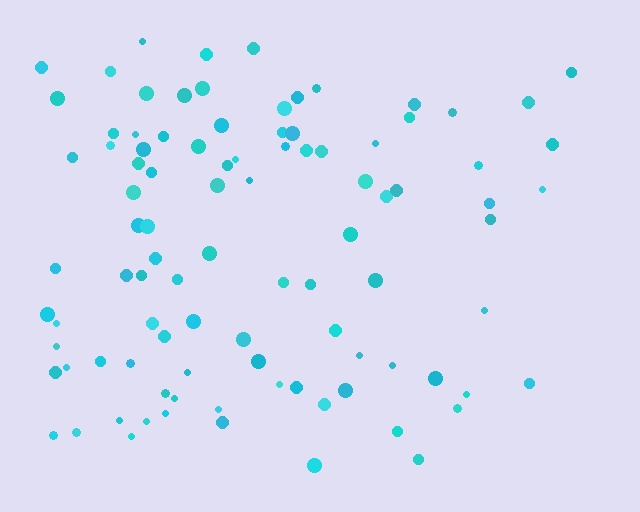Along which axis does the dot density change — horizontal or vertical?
Horizontal.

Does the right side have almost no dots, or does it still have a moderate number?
Still a moderate number, just noticeably fewer than the left.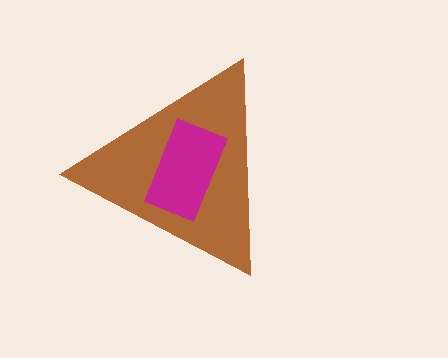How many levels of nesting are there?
2.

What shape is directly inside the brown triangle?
The magenta rectangle.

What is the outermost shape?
The brown triangle.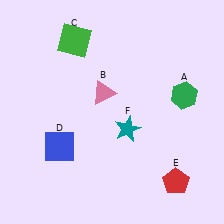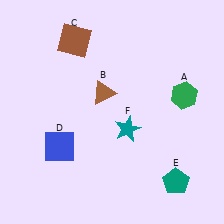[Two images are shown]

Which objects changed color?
B changed from pink to brown. C changed from green to brown. E changed from red to teal.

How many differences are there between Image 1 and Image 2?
There are 3 differences between the two images.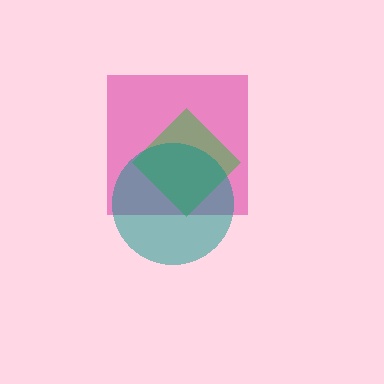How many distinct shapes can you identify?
There are 3 distinct shapes: a magenta square, a green diamond, a teal circle.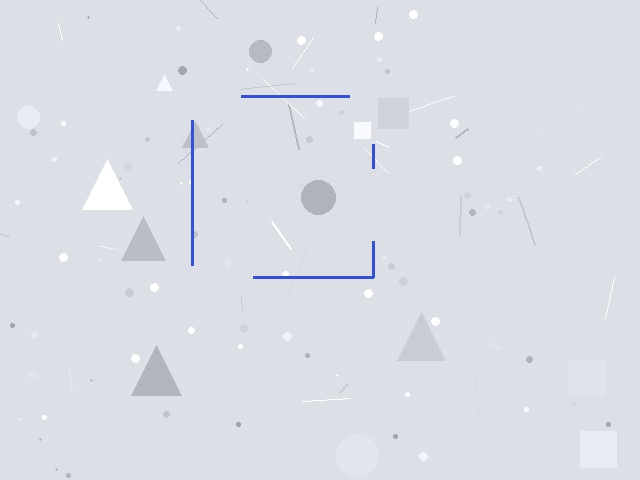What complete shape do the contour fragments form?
The contour fragments form a square.